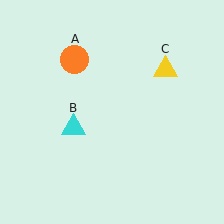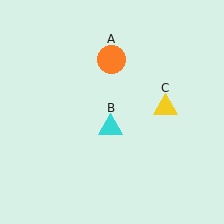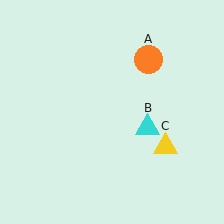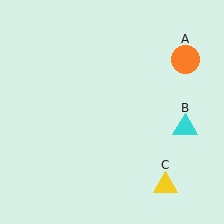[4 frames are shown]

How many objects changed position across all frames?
3 objects changed position: orange circle (object A), cyan triangle (object B), yellow triangle (object C).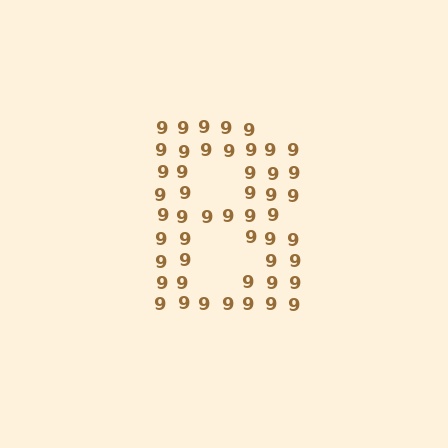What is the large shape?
The large shape is the letter B.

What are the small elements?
The small elements are digit 9's.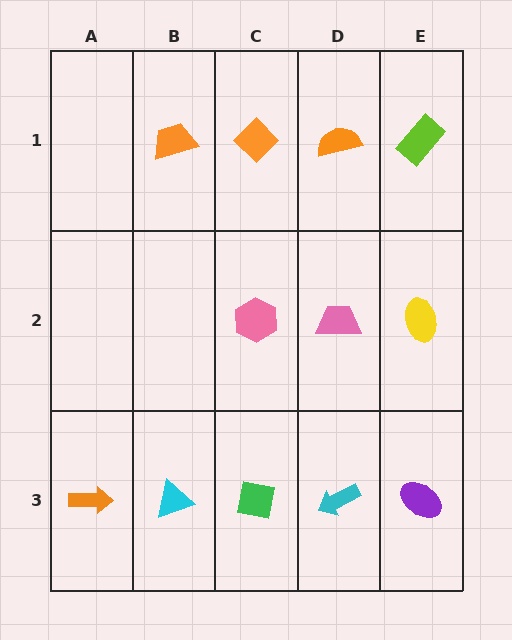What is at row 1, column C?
An orange diamond.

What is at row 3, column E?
A purple ellipse.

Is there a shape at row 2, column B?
No, that cell is empty.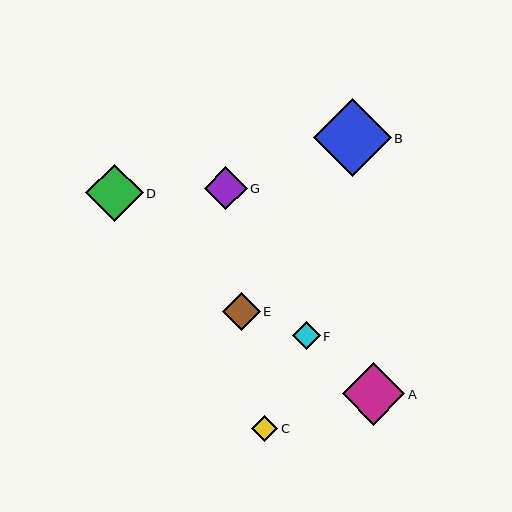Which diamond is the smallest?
Diamond C is the smallest with a size of approximately 26 pixels.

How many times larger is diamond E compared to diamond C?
Diamond E is approximately 1.4 times the size of diamond C.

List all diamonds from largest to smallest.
From largest to smallest: B, A, D, G, E, F, C.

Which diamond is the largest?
Diamond B is the largest with a size of approximately 78 pixels.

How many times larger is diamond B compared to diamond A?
Diamond B is approximately 1.2 times the size of diamond A.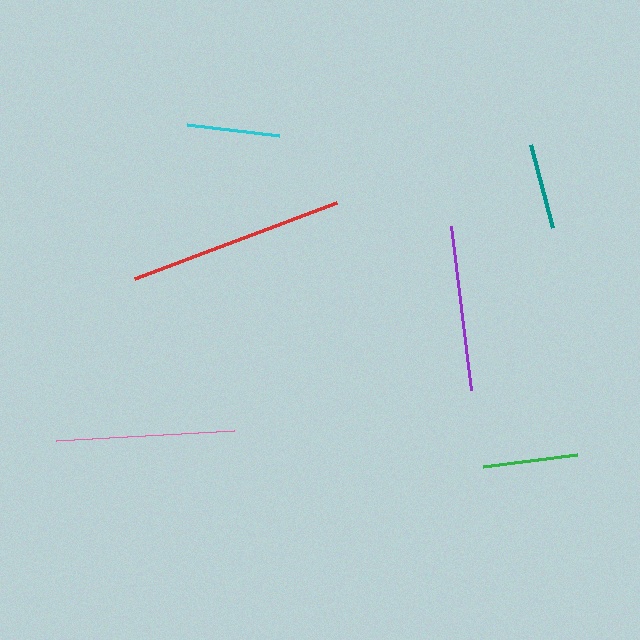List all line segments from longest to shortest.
From longest to shortest: red, pink, purple, green, cyan, teal.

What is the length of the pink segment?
The pink segment is approximately 179 pixels long.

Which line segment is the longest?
The red line is the longest at approximately 215 pixels.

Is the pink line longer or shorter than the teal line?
The pink line is longer than the teal line.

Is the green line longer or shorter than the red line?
The red line is longer than the green line.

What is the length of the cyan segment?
The cyan segment is approximately 93 pixels long.